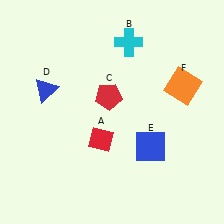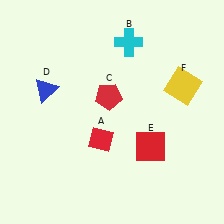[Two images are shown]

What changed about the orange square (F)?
In Image 1, F is orange. In Image 2, it changed to yellow.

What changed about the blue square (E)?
In Image 1, E is blue. In Image 2, it changed to red.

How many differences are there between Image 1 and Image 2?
There are 2 differences between the two images.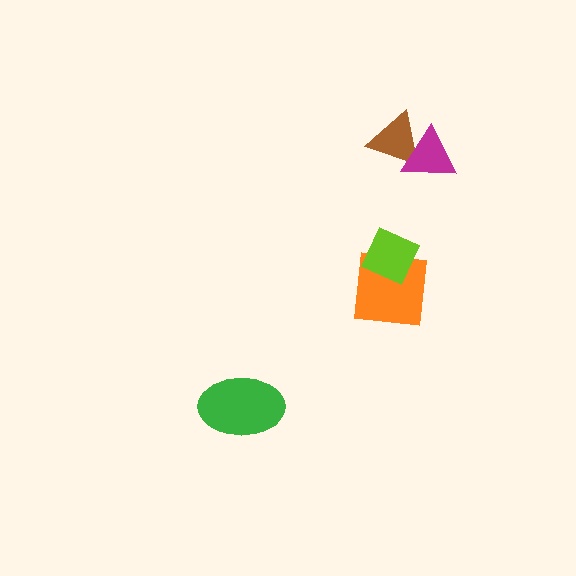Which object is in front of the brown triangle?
The magenta triangle is in front of the brown triangle.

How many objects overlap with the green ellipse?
0 objects overlap with the green ellipse.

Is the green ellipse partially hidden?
No, no other shape covers it.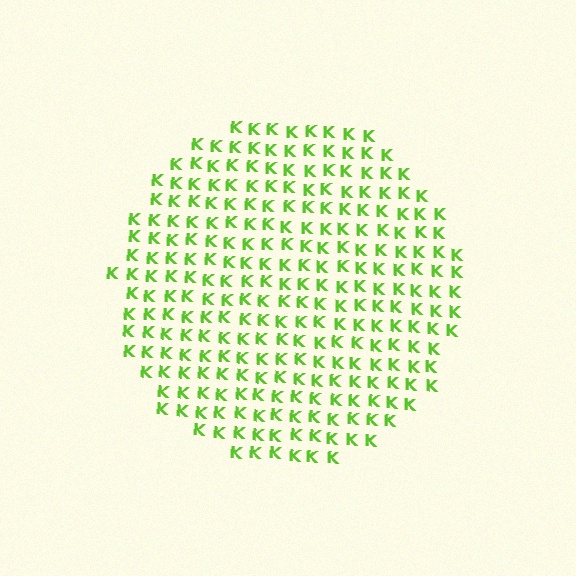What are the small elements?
The small elements are letter K's.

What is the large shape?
The large shape is a circle.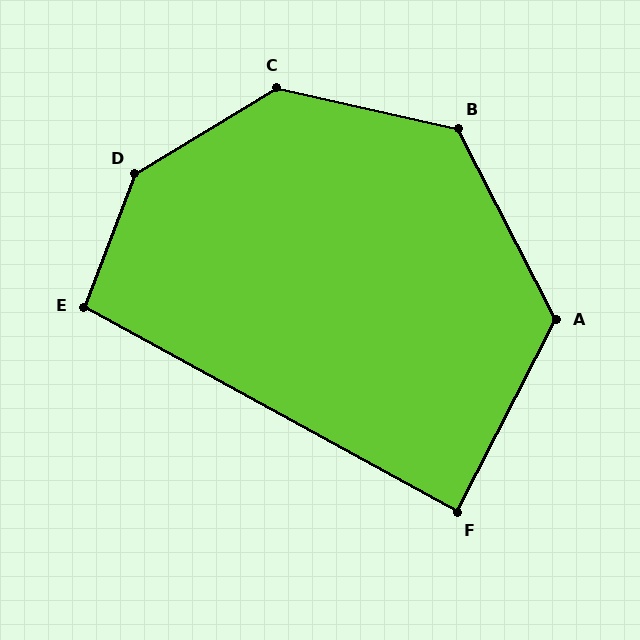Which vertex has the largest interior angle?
D, at approximately 142 degrees.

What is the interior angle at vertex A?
Approximately 126 degrees (obtuse).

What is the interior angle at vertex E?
Approximately 98 degrees (obtuse).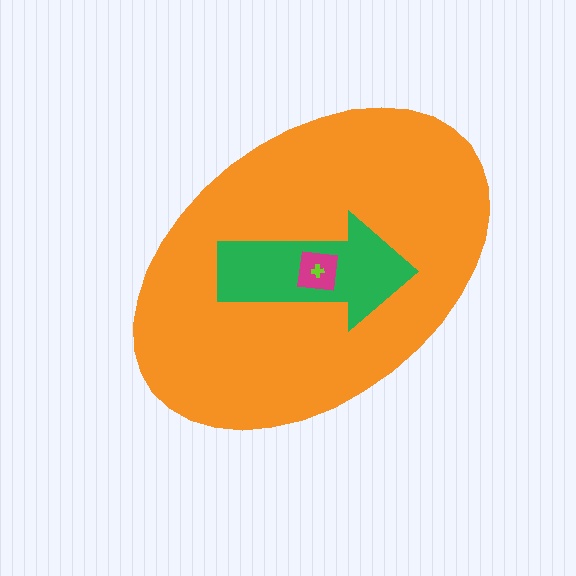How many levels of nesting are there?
4.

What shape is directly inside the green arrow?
The magenta square.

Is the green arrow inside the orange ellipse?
Yes.